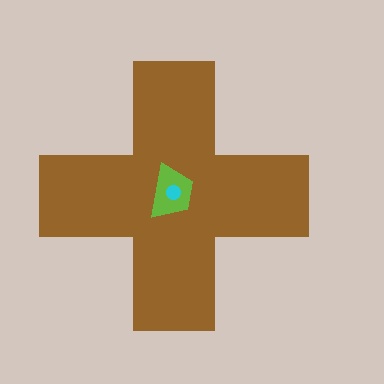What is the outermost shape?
The brown cross.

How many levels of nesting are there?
3.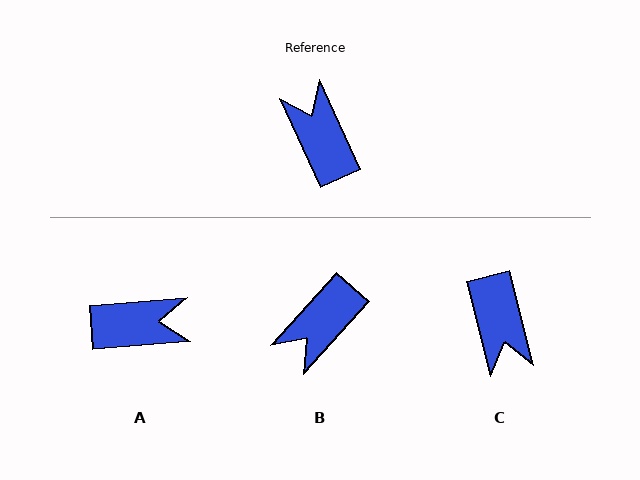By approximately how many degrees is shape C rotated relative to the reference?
Approximately 170 degrees counter-clockwise.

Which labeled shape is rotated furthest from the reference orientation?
C, about 170 degrees away.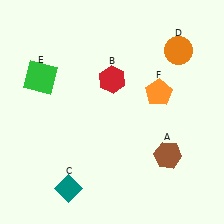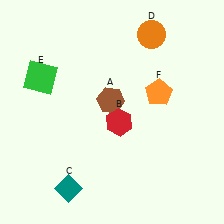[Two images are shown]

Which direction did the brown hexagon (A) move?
The brown hexagon (A) moved left.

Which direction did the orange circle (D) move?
The orange circle (D) moved left.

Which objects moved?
The objects that moved are: the brown hexagon (A), the red hexagon (B), the orange circle (D).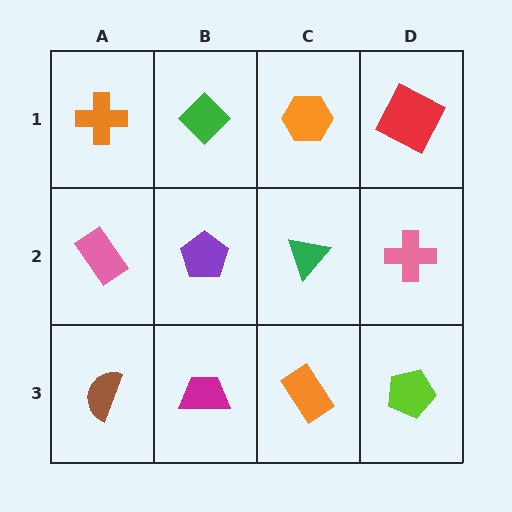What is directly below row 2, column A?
A brown semicircle.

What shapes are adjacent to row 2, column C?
An orange hexagon (row 1, column C), an orange rectangle (row 3, column C), a purple pentagon (row 2, column B), a pink cross (row 2, column D).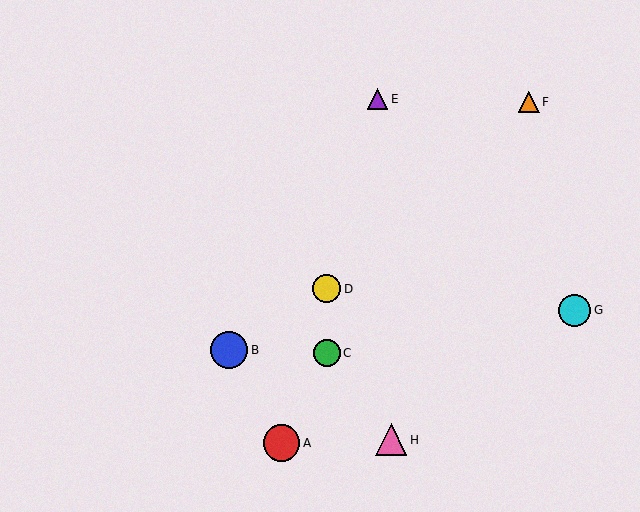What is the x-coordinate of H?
Object H is at x≈391.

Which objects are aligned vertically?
Objects C, D are aligned vertically.